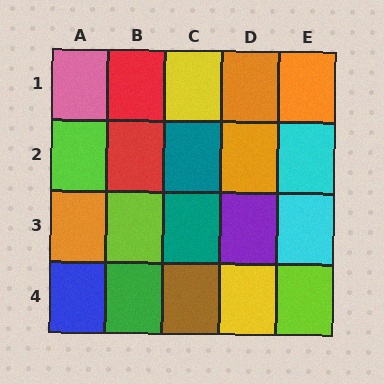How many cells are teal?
2 cells are teal.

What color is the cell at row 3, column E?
Cyan.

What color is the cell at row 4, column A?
Blue.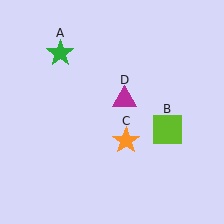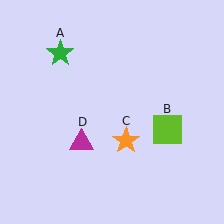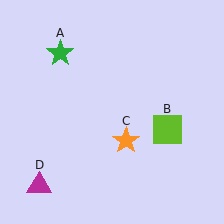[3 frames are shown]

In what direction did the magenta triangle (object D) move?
The magenta triangle (object D) moved down and to the left.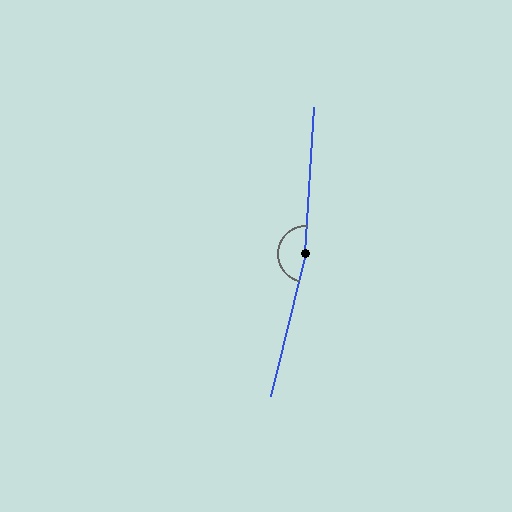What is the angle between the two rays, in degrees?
Approximately 169 degrees.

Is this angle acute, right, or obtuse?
It is obtuse.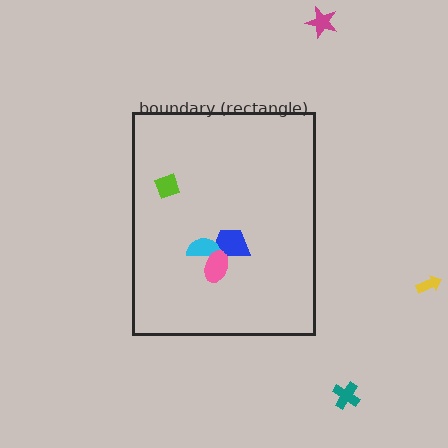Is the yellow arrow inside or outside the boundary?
Outside.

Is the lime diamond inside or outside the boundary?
Inside.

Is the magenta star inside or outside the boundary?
Outside.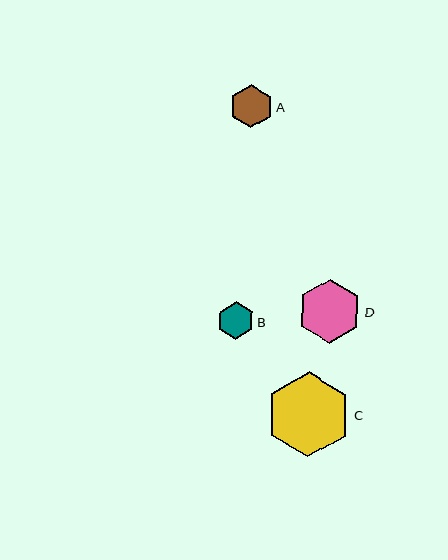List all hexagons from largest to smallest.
From largest to smallest: C, D, A, B.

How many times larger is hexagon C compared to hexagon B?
Hexagon C is approximately 2.3 times the size of hexagon B.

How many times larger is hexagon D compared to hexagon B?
Hexagon D is approximately 1.7 times the size of hexagon B.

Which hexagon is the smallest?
Hexagon B is the smallest with a size of approximately 37 pixels.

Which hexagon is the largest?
Hexagon C is the largest with a size of approximately 85 pixels.